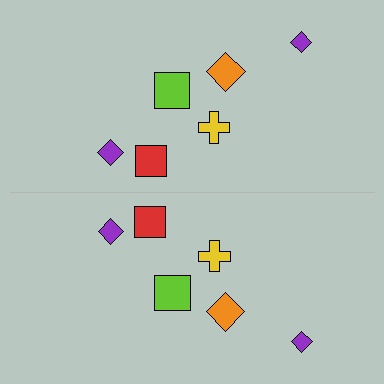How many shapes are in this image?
There are 12 shapes in this image.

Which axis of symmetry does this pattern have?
The pattern has a horizontal axis of symmetry running through the center of the image.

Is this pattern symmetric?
Yes, this pattern has bilateral (reflection) symmetry.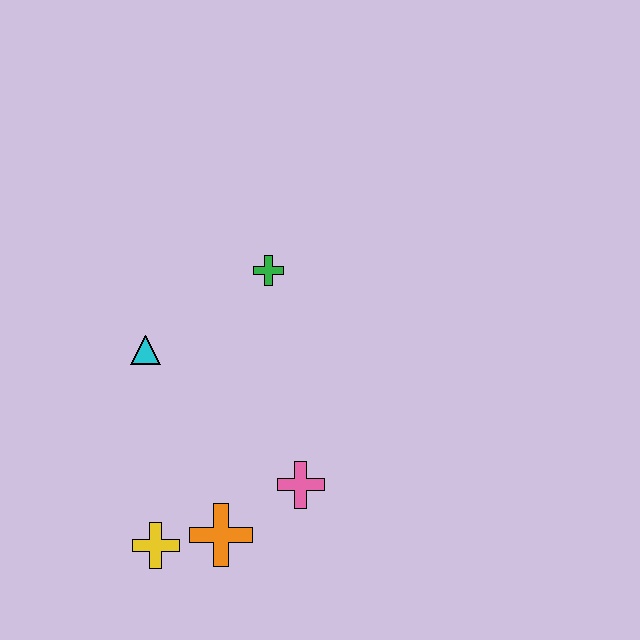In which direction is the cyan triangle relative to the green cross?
The cyan triangle is to the left of the green cross.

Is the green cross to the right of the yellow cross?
Yes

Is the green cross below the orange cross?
No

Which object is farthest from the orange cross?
The green cross is farthest from the orange cross.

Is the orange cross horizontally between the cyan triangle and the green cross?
Yes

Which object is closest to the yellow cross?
The orange cross is closest to the yellow cross.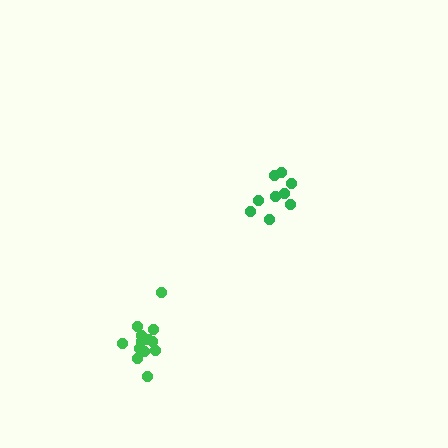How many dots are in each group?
Group 1: 9 dots, Group 2: 13 dots (22 total).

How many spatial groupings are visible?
There are 2 spatial groupings.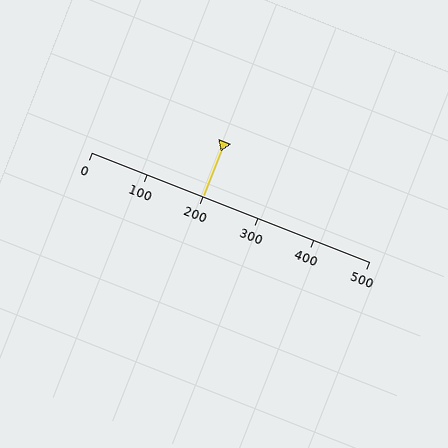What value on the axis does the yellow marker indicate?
The marker indicates approximately 200.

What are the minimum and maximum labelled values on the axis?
The axis runs from 0 to 500.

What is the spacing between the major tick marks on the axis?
The major ticks are spaced 100 apart.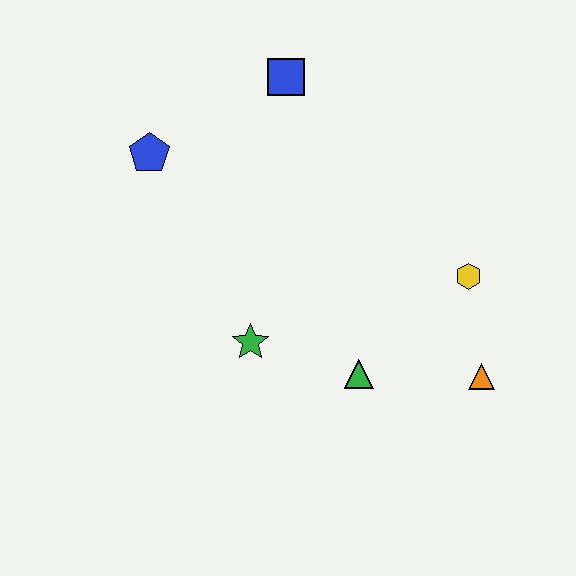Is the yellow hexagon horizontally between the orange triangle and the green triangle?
Yes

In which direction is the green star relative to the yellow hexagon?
The green star is to the left of the yellow hexagon.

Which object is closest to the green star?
The green triangle is closest to the green star.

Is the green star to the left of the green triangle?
Yes